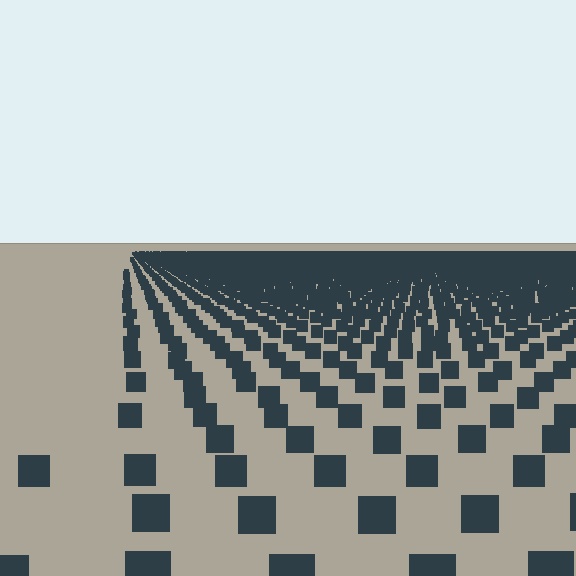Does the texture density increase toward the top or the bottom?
Density increases toward the top.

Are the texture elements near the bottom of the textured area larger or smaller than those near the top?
Larger. Near the bottom, elements are closer to the viewer and appear at a bigger on-screen size.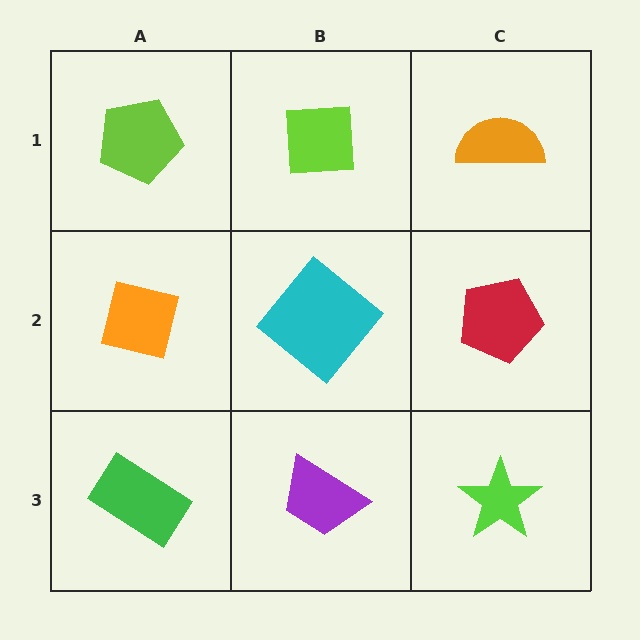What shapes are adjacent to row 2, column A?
A lime pentagon (row 1, column A), a green rectangle (row 3, column A), a cyan diamond (row 2, column B).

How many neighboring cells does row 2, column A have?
3.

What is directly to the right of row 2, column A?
A cyan diamond.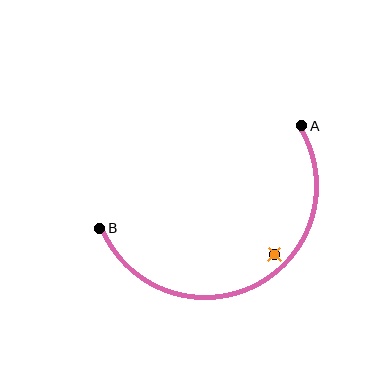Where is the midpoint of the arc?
The arc midpoint is the point on the curve farthest from the straight line joining A and B. It sits below that line.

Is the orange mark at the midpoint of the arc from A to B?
No — the orange mark does not lie on the arc at all. It sits slightly inside the curve.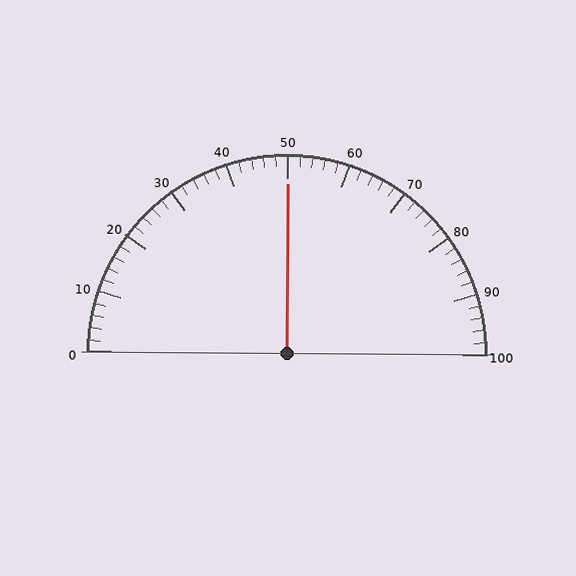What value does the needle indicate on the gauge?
The needle indicates approximately 50.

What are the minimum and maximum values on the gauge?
The gauge ranges from 0 to 100.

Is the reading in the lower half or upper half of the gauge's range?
The reading is in the upper half of the range (0 to 100).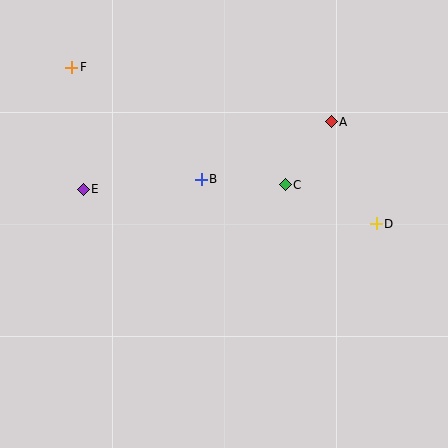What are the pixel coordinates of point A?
Point A is at (331, 122).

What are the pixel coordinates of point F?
Point F is at (72, 67).